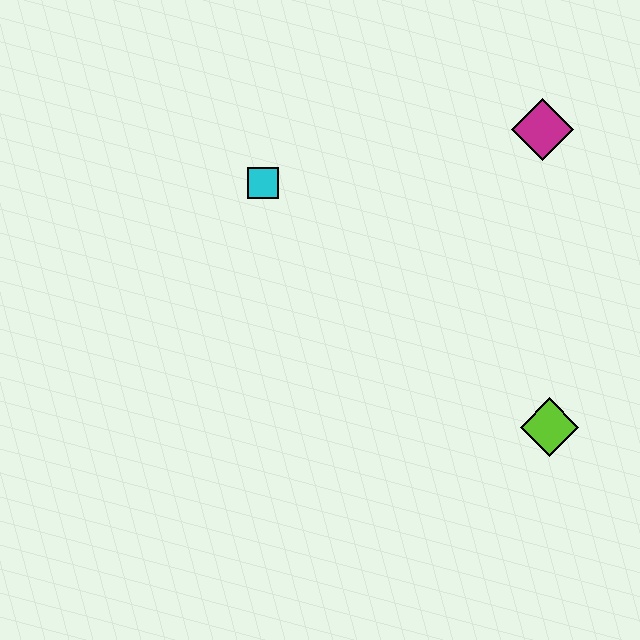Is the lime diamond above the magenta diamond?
No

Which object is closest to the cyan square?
The magenta diamond is closest to the cyan square.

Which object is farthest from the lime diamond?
The cyan square is farthest from the lime diamond.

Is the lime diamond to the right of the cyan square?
Yes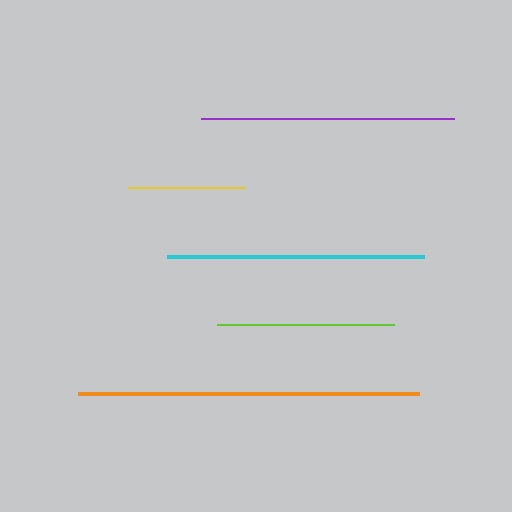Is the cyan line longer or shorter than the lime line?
The cyan line is longer than the lime line.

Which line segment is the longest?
The orange line is the longest at approximately 340 pixels.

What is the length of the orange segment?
The orange segment is approximately 340 pixels long.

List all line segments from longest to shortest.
From longest to shortest: orange, cyan, purple, lime, yellow.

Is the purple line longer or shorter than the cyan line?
The cyan line is longer than the purple line.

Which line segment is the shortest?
The yellow line is the shortest at approximately 117 pixels.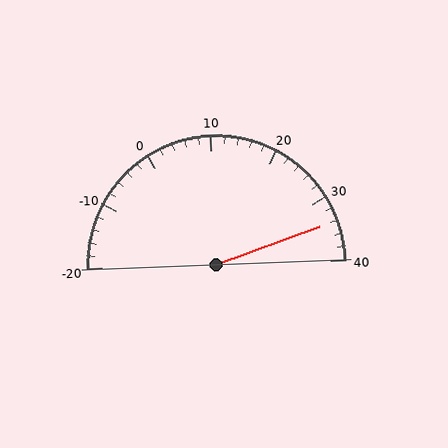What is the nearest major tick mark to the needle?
The nearest major tick mark is 30.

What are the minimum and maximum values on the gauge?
The gauge ranges from -20 to 40.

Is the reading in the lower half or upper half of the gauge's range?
The reading is in the upper half of the range (-20 to 40).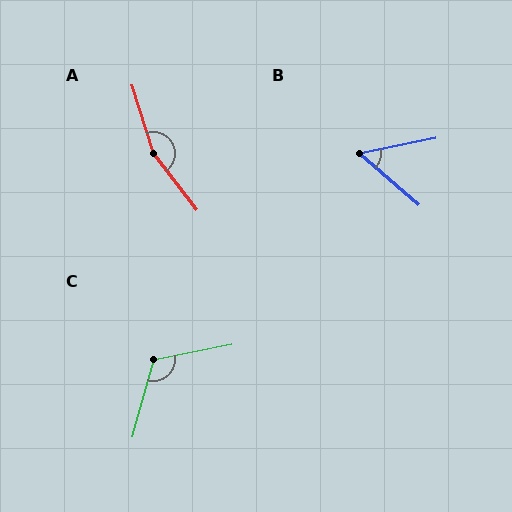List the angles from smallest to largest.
B (52°), C (117°), A (160°).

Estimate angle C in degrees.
Approximately 117 degrees.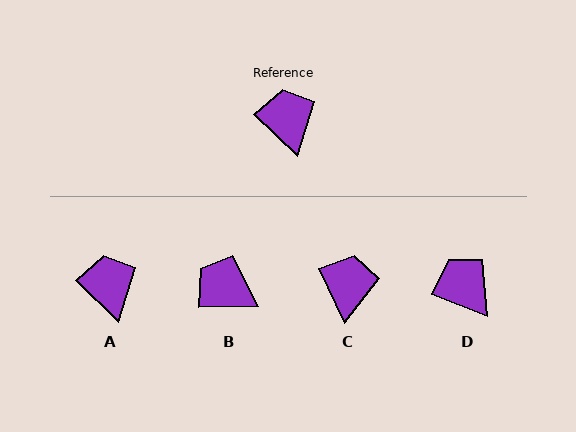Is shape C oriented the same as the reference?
No, it is off by about 21 degrees.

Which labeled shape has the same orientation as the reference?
A.